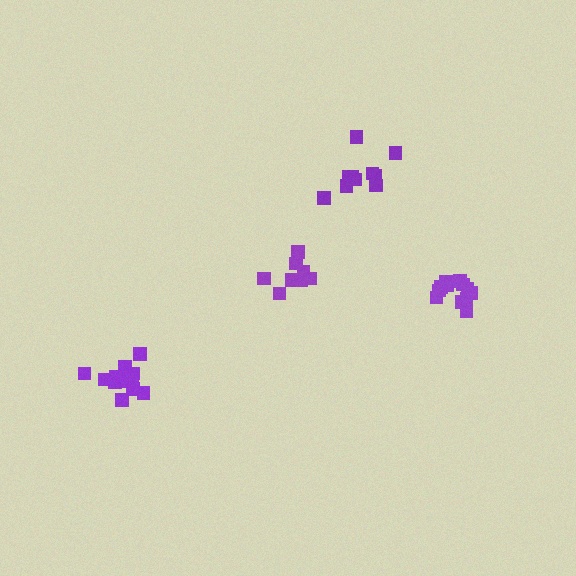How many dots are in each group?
Group 1: 13 dots, Group 2: 10 dots, Group 3: 10 dots, Group 4: 12 dots (45 total).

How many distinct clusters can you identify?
There are 4 distinct clusters.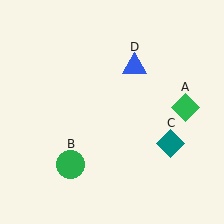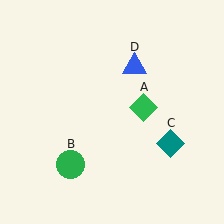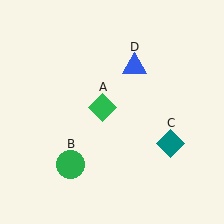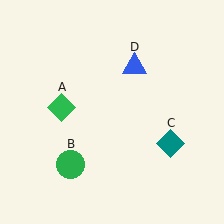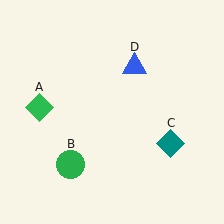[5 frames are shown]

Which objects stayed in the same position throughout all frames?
Green circle (object B) and teal diamond (object C) and blue triangle (object D) remained stationary.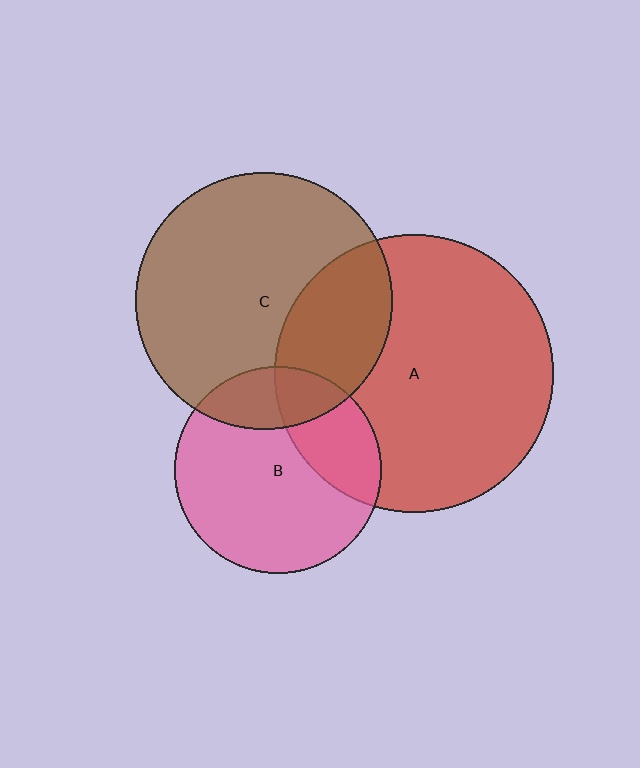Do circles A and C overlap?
Yes.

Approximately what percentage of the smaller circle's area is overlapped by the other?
Approximately 30%.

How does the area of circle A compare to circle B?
Approximately 1.8 times.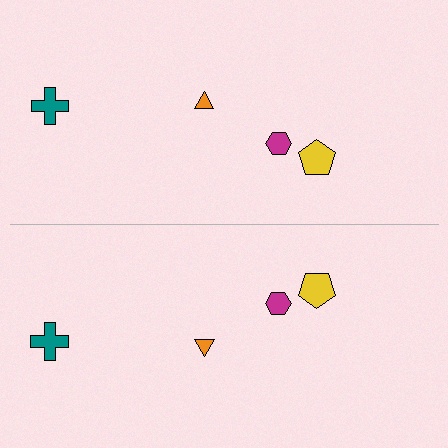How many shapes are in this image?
There are 8 shapes in this image.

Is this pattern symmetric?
Yes, this pattern has bilateral (reflection) symmetry.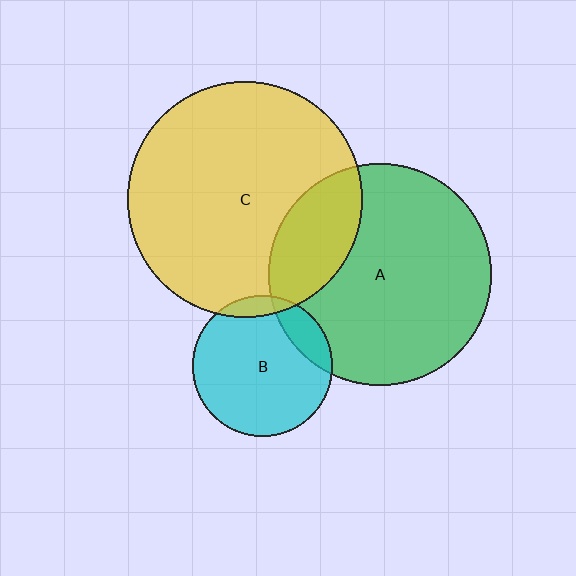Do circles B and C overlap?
Yes.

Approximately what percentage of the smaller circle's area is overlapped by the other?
Approximately 10%.